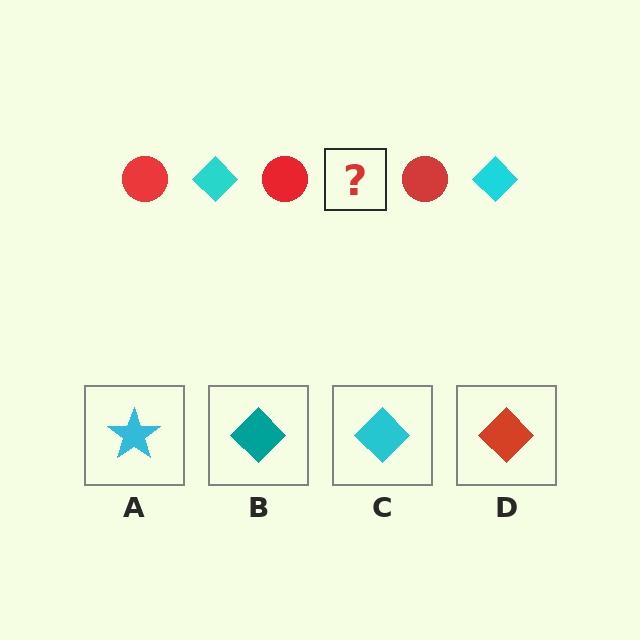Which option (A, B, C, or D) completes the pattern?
C.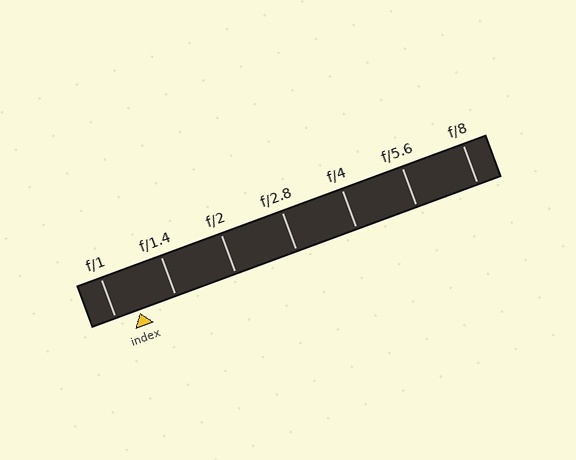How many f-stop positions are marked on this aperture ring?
There are 7 f-stop positions marked.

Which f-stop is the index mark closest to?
The index mark is closest to f/1.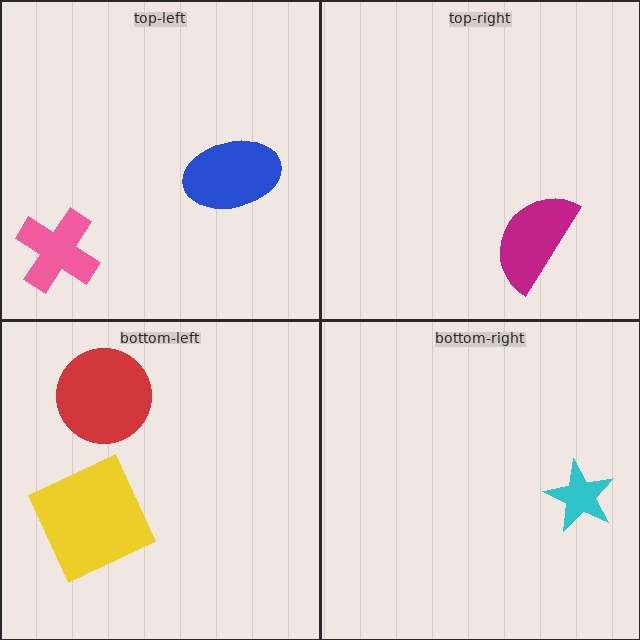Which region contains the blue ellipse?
The top-left region.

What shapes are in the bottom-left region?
The red circle, the yellow square.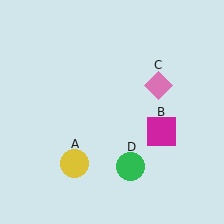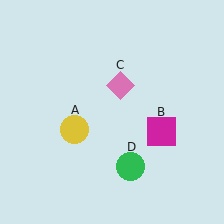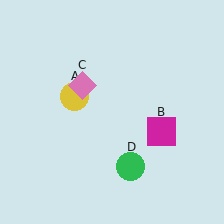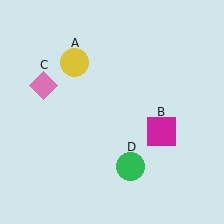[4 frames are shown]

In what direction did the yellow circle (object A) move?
The yellow circle (object A) moved up.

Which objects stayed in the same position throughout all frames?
Magenta square (object B) and green circle (object D) remained stationary.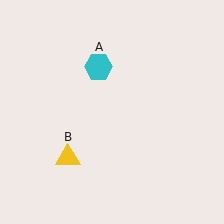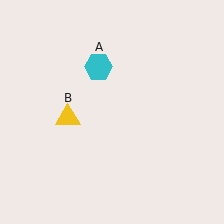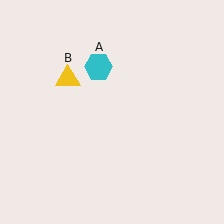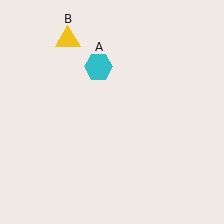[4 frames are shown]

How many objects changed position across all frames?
1 object changed position: yellow triangle (object B).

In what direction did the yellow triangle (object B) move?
The yellow triangle (object B) moved up.